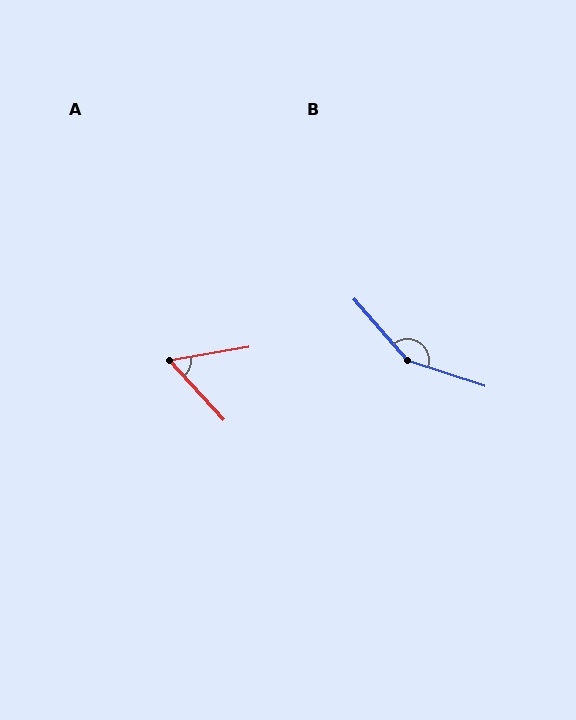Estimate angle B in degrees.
Approximately 149 degrees.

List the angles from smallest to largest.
A (57°), B (149°).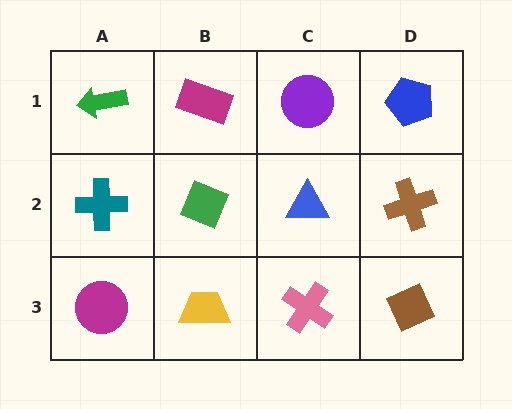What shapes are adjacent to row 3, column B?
A green diamond (row 2, column B), a magenta circle (row 3, column A), a pink cross (row 3, column C).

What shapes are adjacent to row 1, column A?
A teal cross (row 2, column A), a magenta rectangle (row 1, column B).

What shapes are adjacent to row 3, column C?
A blue triangle (row 2, column C), a yellow trapezoid (row 3, column B), a brown diamond (row 3, column D).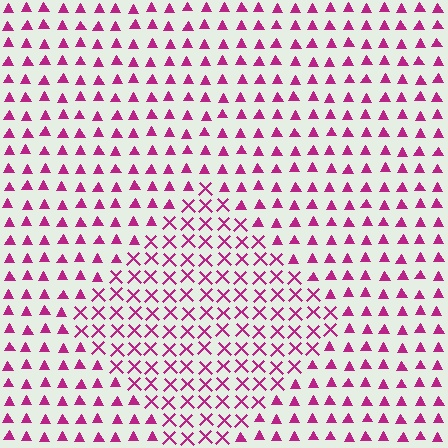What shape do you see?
I see a diamond.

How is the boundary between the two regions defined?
The boundary is defined by a change in element shape: X marks inside vs. triangles outside. All elements share the same color and spacing.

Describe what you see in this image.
The image is filled with small magenta elements arranged in a uniform grid. A diamond-shaped region contains X marks, while the surrounding area contains triangles. The boundary is defined purely by the change in element shape.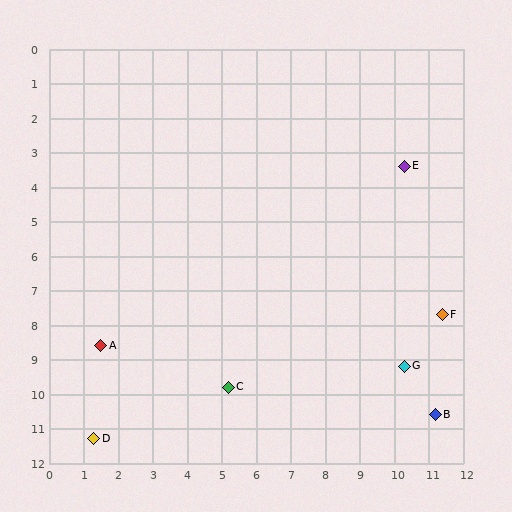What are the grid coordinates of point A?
Point A is at approximately (1.5, 8.6).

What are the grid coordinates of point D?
Point D is at approximately (1.3, 11.3).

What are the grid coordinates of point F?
Point F is at approximately (11.4, 7.7).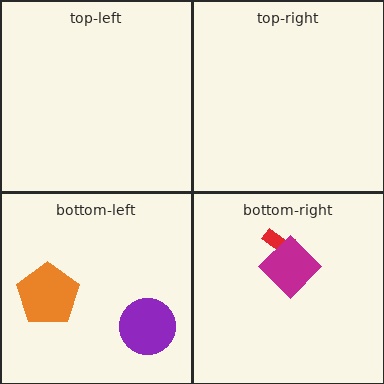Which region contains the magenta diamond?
The bottom-right region.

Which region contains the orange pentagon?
The bottom-left region.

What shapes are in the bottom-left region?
The orange pentagon, the purple circle.